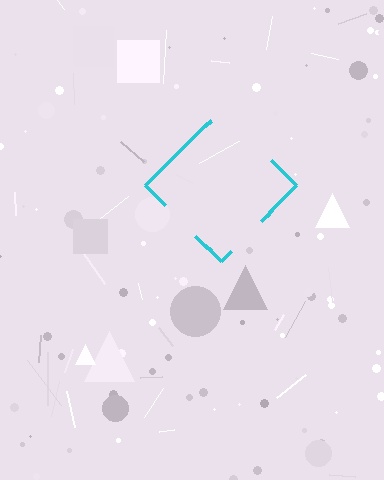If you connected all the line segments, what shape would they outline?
They would outline a diamond.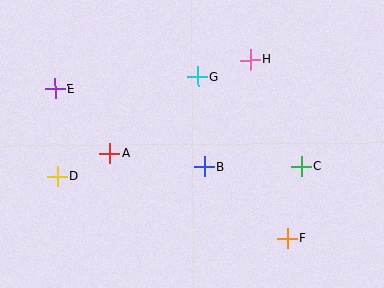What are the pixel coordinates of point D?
Point D is at (58, 176).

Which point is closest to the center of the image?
Point B at (204, 167) is closest to the center.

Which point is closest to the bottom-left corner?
Point D is closest to the bottom-left corner.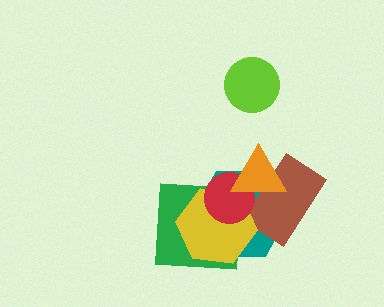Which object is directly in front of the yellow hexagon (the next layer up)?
The red circle is directly in front of the yellow hexagon.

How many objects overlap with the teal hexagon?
5 objects overlap with the teal hexagon.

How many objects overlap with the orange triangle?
4 objects overlap with the orange triangle.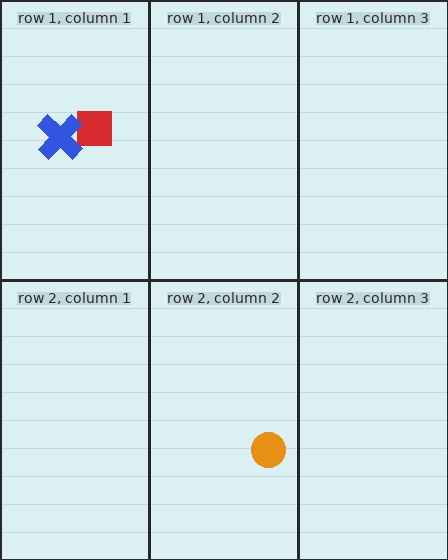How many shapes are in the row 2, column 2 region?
1.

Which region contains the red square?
The row 1, column 1 region.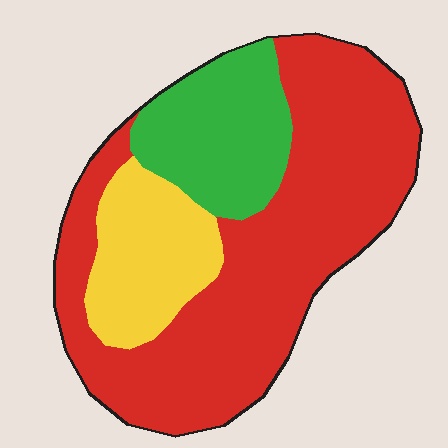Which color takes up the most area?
Red, at roughly 60%.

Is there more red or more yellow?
Red.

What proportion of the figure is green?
Green takes up about one fifth (1/5) of the figure.